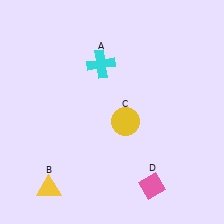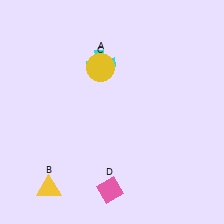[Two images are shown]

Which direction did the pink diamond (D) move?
The pink diamond (D) moved left.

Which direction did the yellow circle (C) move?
The yellow circle (C) moved up.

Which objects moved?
The objects that moved are: the yellow circle (C), the pink diamond (D).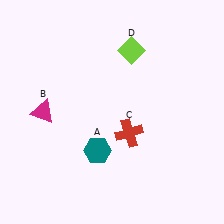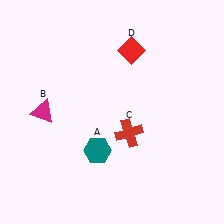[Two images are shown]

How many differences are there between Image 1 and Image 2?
There is 1 difference between the two images.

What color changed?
The diamond (D) changed from lime in Image 1 to red in Image 2.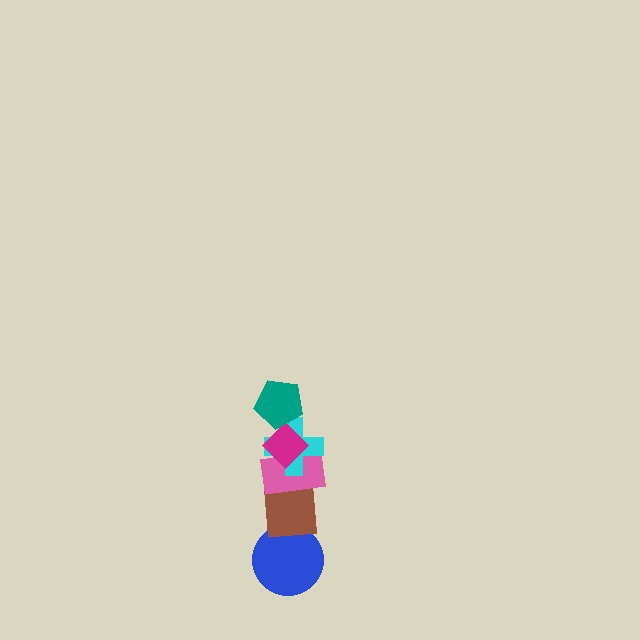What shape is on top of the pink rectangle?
The cyan cross is on top of the pink rectangle.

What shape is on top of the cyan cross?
The magenta diamond is on top of the cyan cross.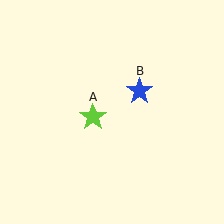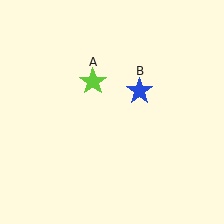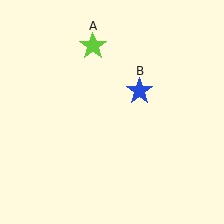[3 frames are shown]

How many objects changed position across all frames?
1 object changed position: lime star (object A).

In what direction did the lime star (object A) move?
The lime star (object A) moved up.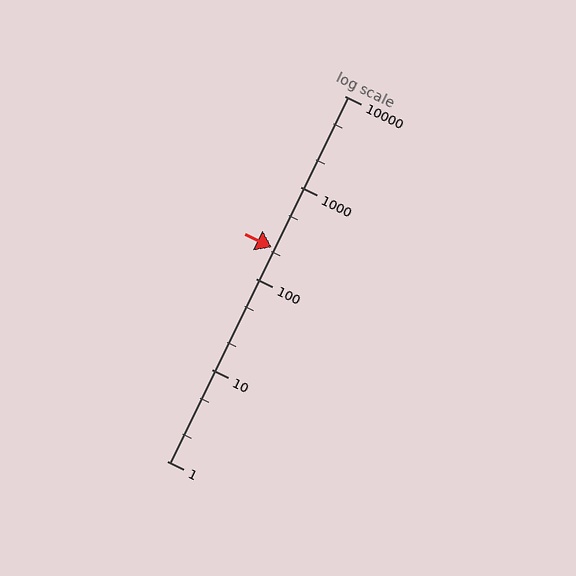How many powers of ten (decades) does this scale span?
The scale spans 4 decades, from 1 to 10000.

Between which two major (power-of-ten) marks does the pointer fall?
The pointer is between 100 and 1000.